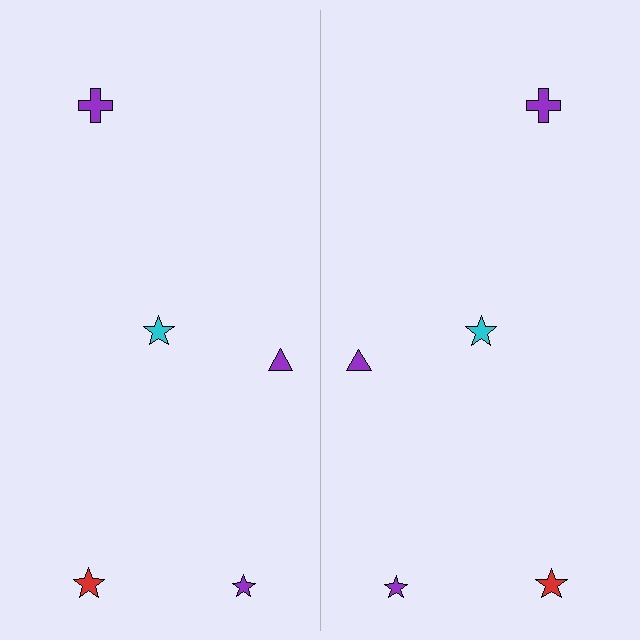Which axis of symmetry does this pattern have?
The pattern has a vertical axis of symmetry running through the center of the image.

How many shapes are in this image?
There are 10 shapes in this image.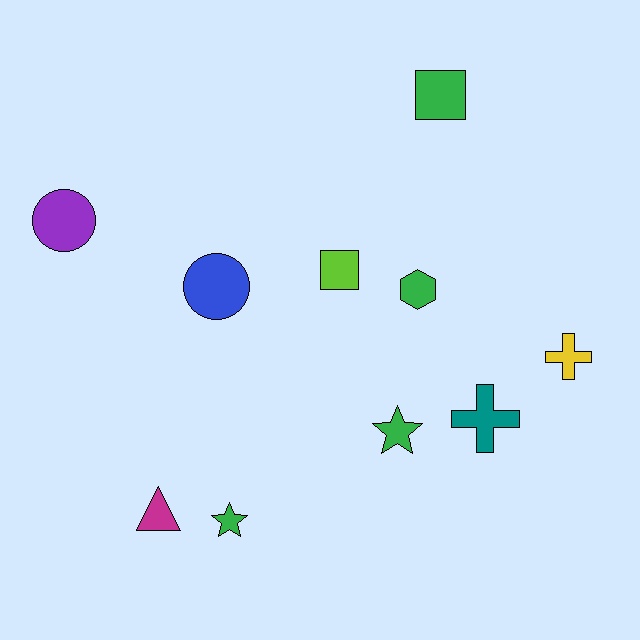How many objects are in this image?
There are 10 objects.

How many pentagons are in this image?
There are no pentagons.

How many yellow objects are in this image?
There is 1 yellow object.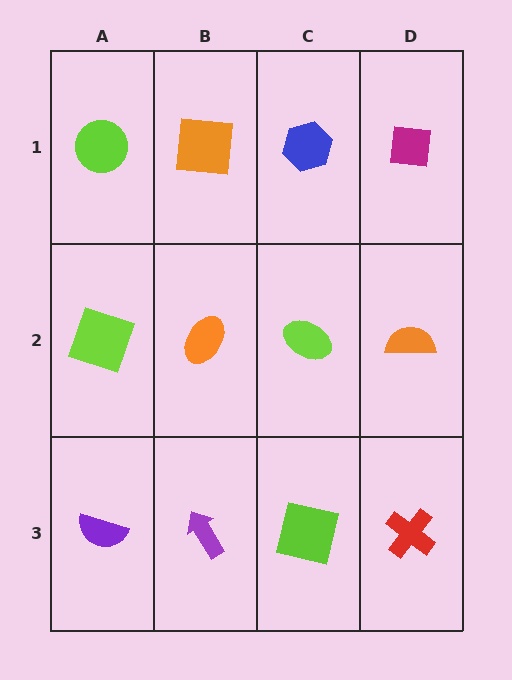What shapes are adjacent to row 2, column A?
A lime circle (row 1, column A), a purple semicircle (row 3, column A), an orange ellipse (row 2, column B).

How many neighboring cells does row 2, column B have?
4.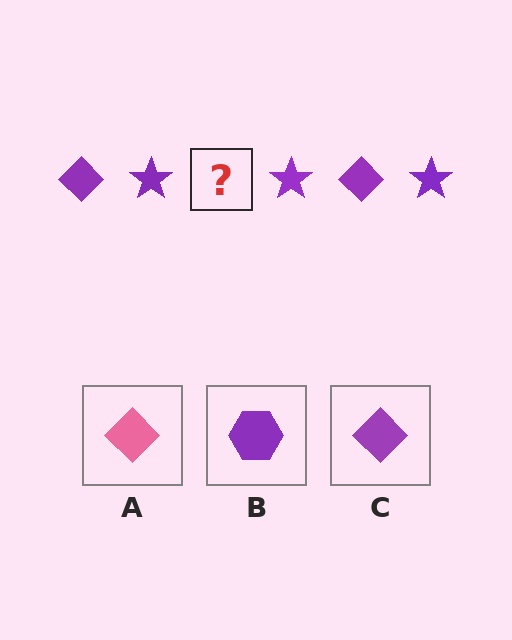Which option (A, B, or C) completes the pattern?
C.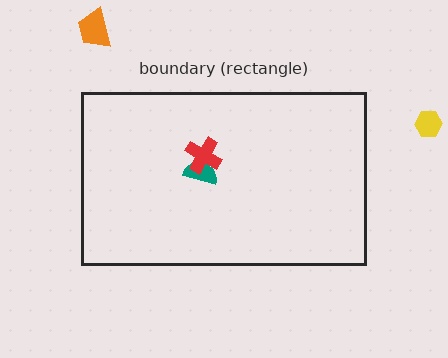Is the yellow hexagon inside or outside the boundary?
Outside.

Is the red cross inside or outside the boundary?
Inside.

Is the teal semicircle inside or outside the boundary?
Inside.